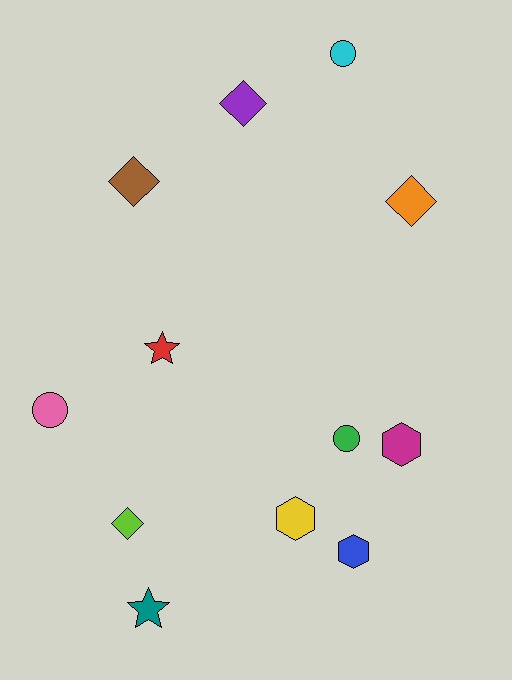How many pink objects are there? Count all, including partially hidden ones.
There is 1 pink object.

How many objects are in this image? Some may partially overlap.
There are 12 objects.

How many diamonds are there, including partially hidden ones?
There are 4 diamonds.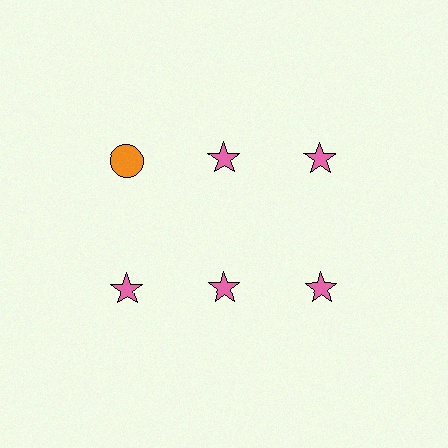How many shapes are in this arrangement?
There are 6 shapes arranged in a grid pattern.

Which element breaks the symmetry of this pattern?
The orange circle in the top row, leftmost column breaks the symmetry. All other shapes are pink stars.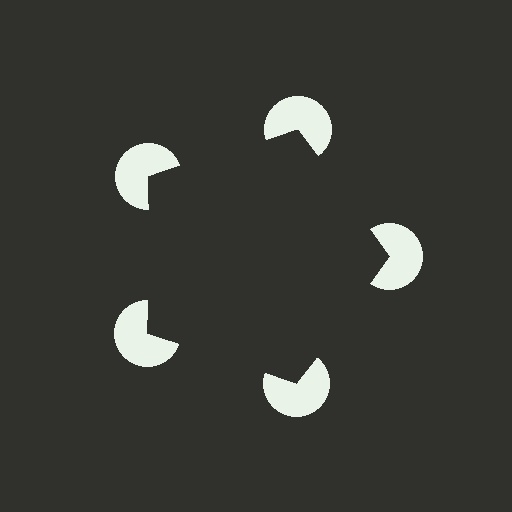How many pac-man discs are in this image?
There are 5 — one at each vertex of the illusory pentagon.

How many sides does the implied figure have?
5 sides.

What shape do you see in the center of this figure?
An illusory pentagon — its edges are inferred from the aligned wedge cuts in the pac-man discs, not physically drawn.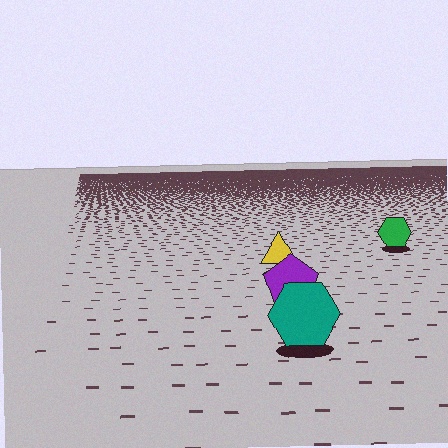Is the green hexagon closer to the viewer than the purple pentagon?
No. The purple pentagon is closer — you can tell from the texture gradient: the ground texture is coarser near it.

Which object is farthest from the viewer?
The green hexagon is farthest from the viewer. It appears smaller and the ground texture around it is denser.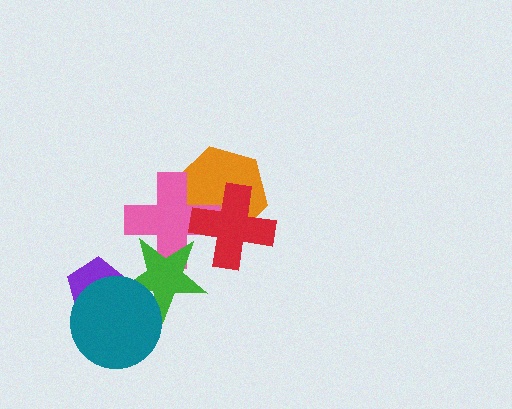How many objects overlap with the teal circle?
2 objects overlap with the teal circle.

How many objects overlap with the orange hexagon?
2 objects overlap with the orange hexagon.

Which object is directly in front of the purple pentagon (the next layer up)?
The green star is directly in front of the purple pentagon.